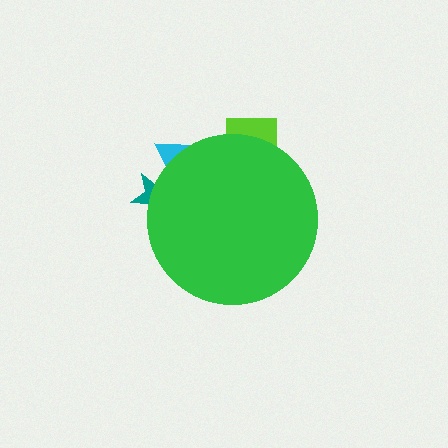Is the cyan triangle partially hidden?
Yes, the cyan triangle is partially hidden behind the green circle.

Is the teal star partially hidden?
Yes, the teal star is partially hidden behind the green circle.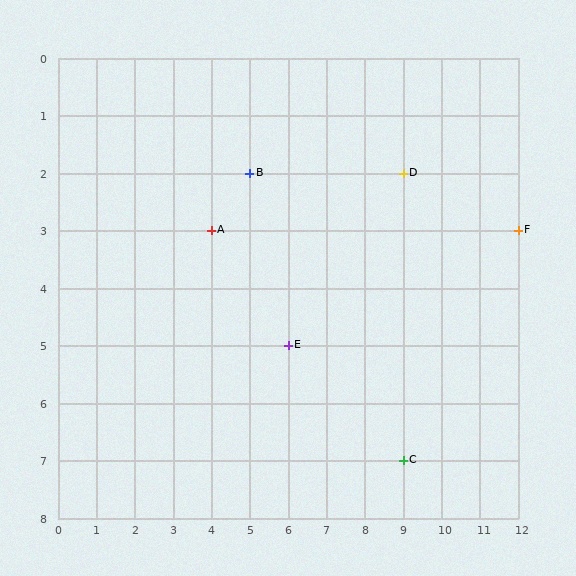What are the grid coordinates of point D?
Point D is at grid coordinates (9, 2).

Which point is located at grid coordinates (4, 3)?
Point A is at (4, 3).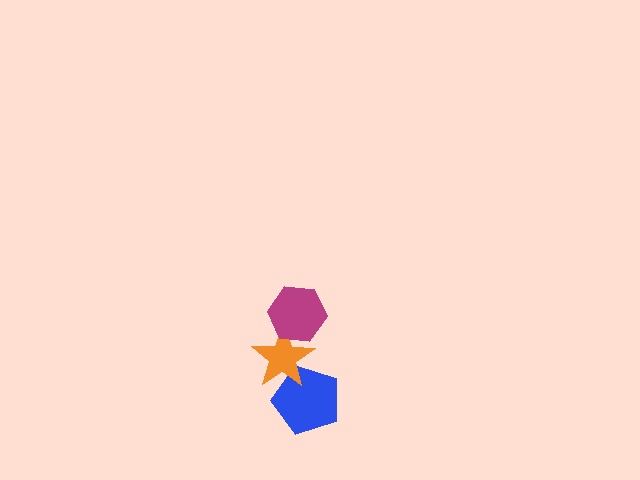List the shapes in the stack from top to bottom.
From top to bottom: the magenta hexagon, the orange star, the blue pentagon.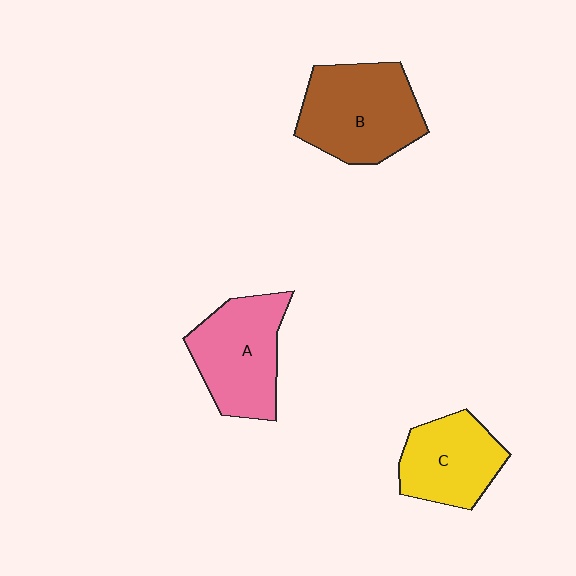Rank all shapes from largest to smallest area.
From largest to smallest: B (brown), A (pink), C (yellow).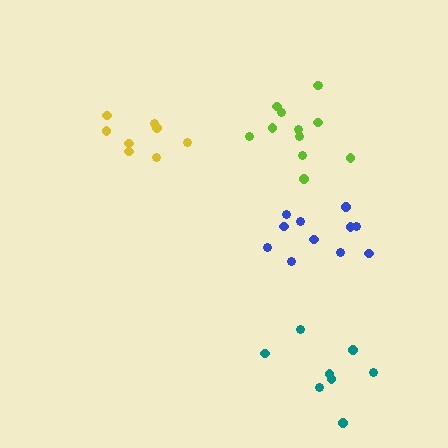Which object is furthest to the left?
The yellow cluster is leftmost.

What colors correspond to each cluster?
The clusters are colored: lime, teal, yellow, blue.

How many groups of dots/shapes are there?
There are 4 groups.